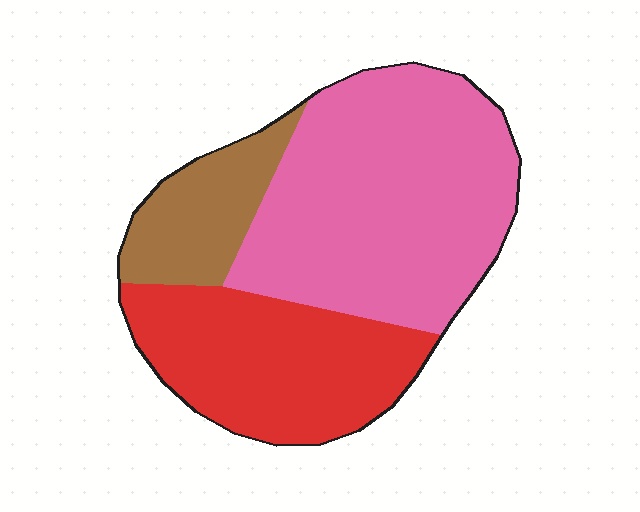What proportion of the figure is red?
Red covers about 30% of the figure.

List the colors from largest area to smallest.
From largest to smallest: pink, red, brown.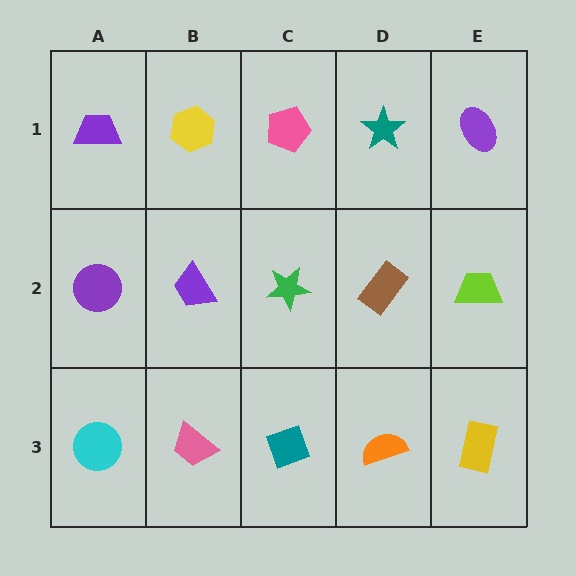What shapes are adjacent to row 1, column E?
A lime trapezoid (row 2, column E), a teal star (row 1, column D).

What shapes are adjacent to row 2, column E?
A purple ellipse (row 1, column E), a yellow rectangle (row 3, column E), a brown rectangle (row 2, column D).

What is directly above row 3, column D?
A brown rectangle.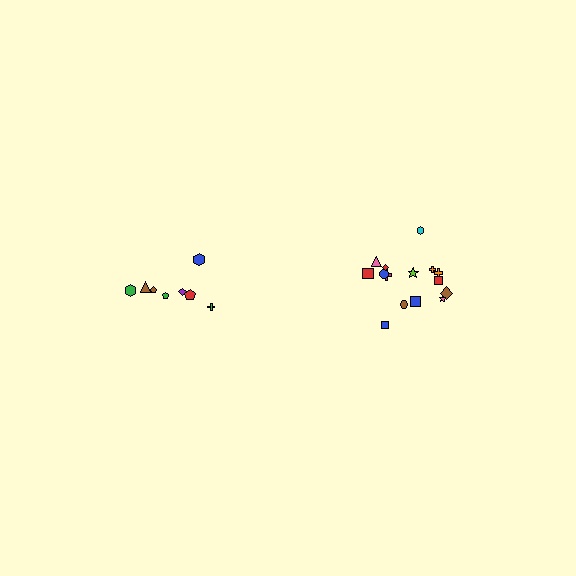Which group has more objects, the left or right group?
The right group.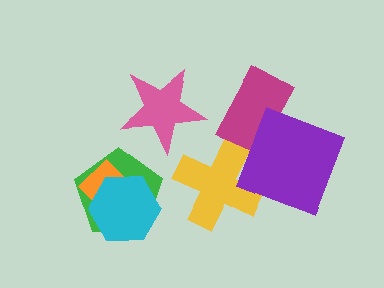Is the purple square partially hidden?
No, no other shape covers it.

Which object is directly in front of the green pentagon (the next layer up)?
The orange diamond is directly in front of the green pentagon.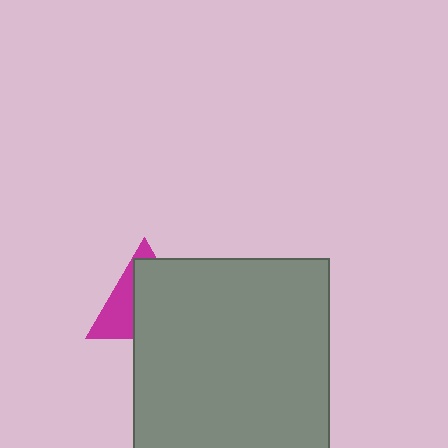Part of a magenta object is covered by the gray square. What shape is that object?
It is a triangle.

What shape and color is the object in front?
The object in front is a gray square.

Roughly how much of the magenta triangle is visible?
A small part of it is visible (roughly 38%).